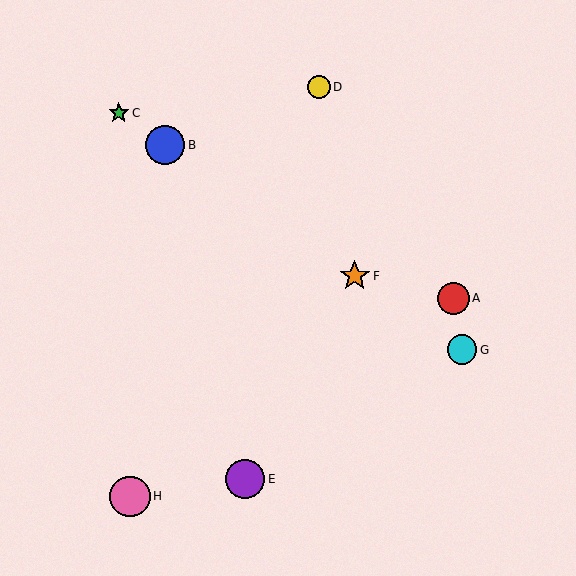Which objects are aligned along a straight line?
Objects B, C, F, G are aligned along a straight line.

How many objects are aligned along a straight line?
4 objects (B, C, F, G) are aligned along a straight line.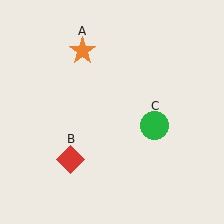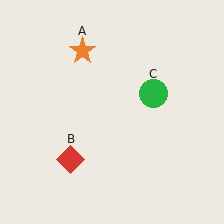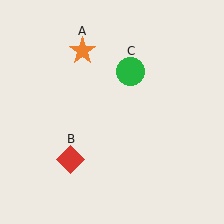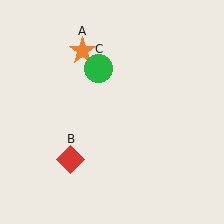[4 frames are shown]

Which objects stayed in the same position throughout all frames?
Orange star (object A) and red diamond (object B) remained stationary.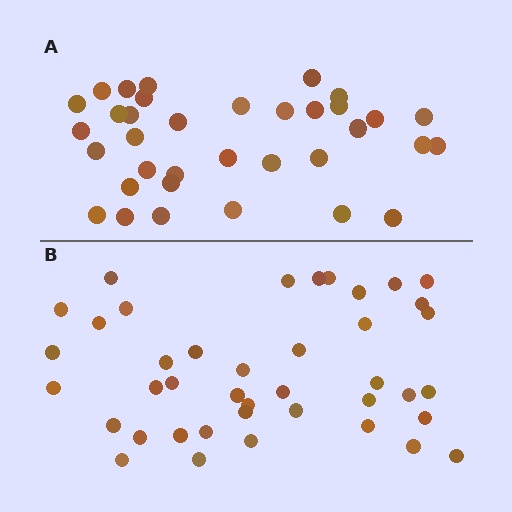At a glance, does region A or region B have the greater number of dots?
Region B (the bottom region) has more dots.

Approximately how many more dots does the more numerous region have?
Region B has about 6 more dots than region A.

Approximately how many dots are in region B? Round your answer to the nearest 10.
About 40 dots. (The exact count is 41, which rounds to 40.)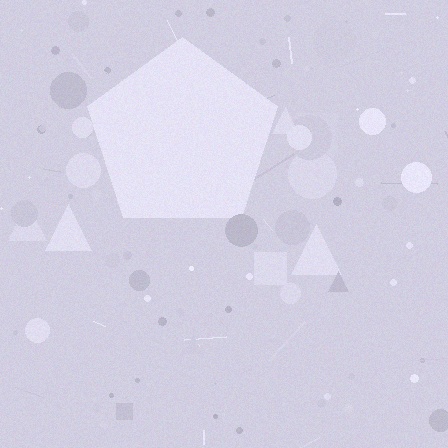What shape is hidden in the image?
A pentagon is hidden in the image.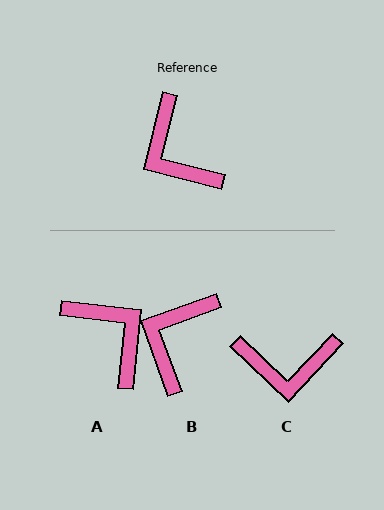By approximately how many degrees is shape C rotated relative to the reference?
Approximately 61 degrees counter-clockwise.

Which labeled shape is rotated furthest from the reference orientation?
A, about 172 degrees away.